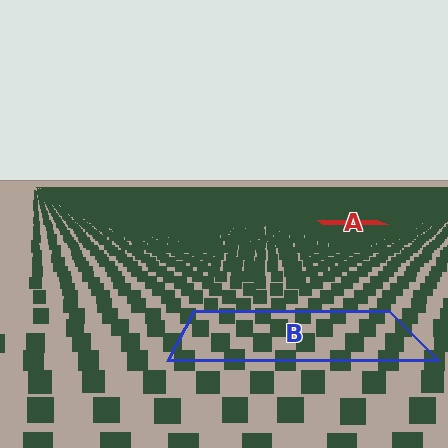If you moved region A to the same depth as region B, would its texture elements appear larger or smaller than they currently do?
They would appear larger. At a closer depth, the same texture elements are projected at a bigger on-screen size.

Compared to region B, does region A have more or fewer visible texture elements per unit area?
Region A has more texture elements per unit area — they are packed more densely because it is farther away.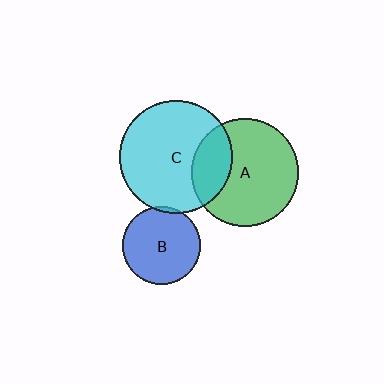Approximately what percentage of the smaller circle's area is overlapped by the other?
Approximately 25%.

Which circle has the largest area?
Circle C (cyan).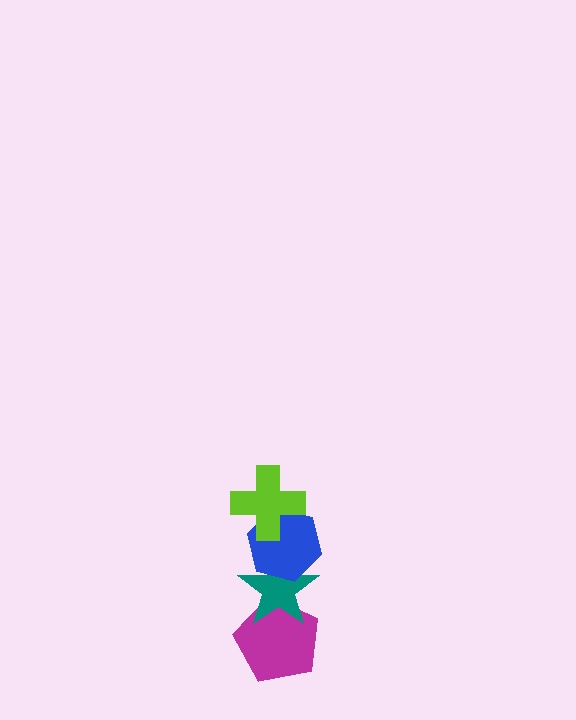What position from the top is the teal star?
The teal star is 3rd from the top.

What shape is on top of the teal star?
The blue hexagon is on top of the teal star.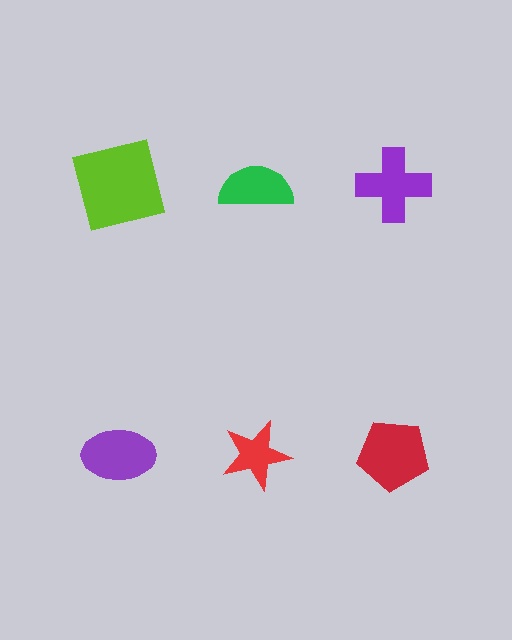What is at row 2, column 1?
A purple ellipse.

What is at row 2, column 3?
A red pentagon.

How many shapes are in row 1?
3 shapes.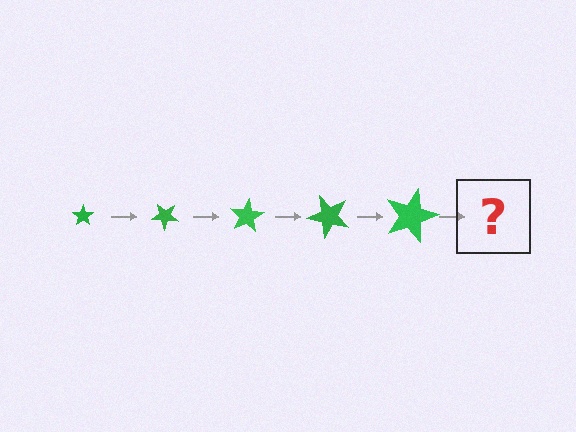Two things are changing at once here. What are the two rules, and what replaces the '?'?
The two rules are that the star grows larger each step and it rotates 40 degrees each step. The '?' should be a star, larger than the previous one and rotated 200 degrees from the start.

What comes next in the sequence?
The next element should be a star, larger than the previous one and rotated 200 degrees from the start.